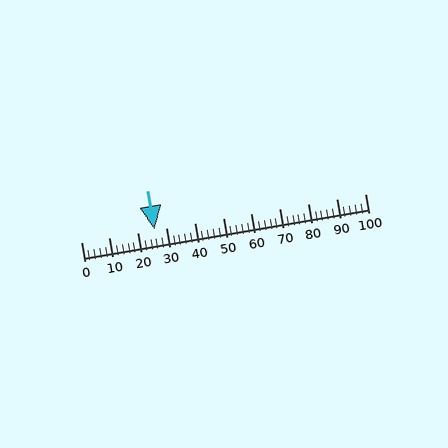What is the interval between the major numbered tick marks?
The major tick marks are spaced 10 units apart.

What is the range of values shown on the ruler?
The ruler shows values from 0 to 100.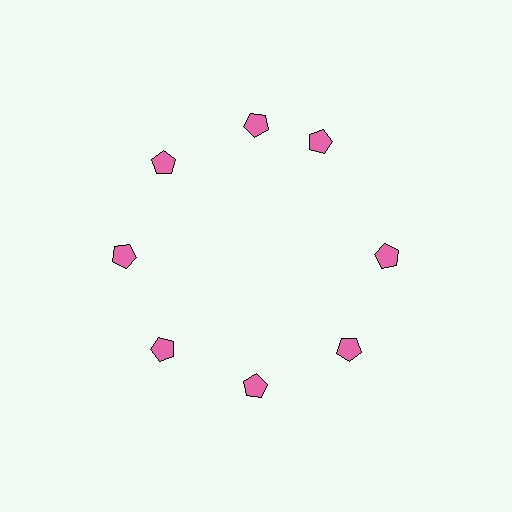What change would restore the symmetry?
The symmetry would be restored by rotating it back into even spacing with its neighbors so that all 8 pentagons sit at equal angles and equal distance from the center.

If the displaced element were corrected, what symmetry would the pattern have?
It would have 8-fold rotational symmetry — the pattern would map onto itself every 45 degrees.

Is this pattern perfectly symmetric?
No. The 8 pink pentagons are arranged in a ring, but one element near the 2 o'clock position is rotated out of alignment along the ring, breaking the 8-fold rotational symmetry.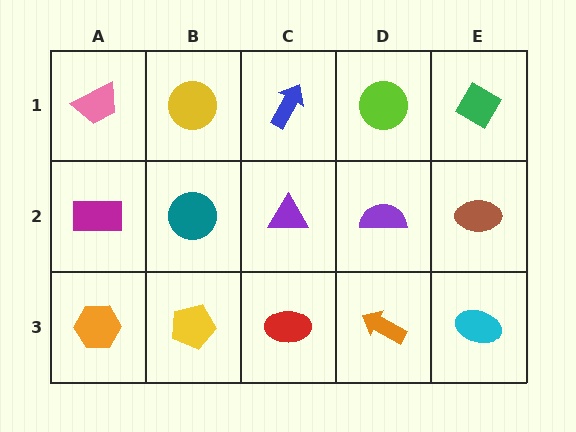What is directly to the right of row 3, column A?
A yellow pentagon.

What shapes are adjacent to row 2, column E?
A green diamond (row 1, column E), a cyan ellipse (row 3, column E), a purple semicircle (row 2, column D).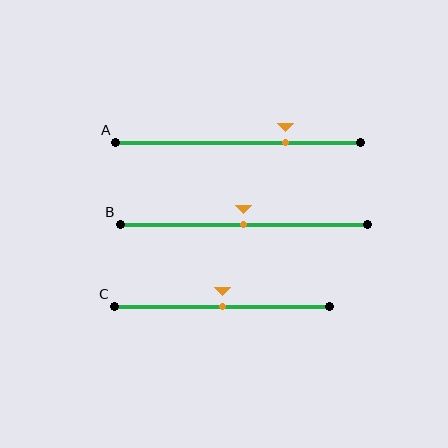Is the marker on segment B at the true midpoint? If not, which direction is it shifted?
Yes, the marker on segment B is at the true midpoint.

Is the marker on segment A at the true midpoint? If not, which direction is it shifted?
No, the marker on segment A is shifted to the right by about 19% of the segment length.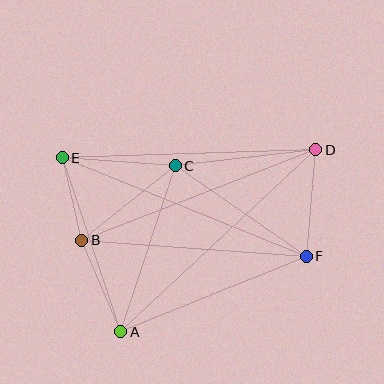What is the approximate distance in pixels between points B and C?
The distance between B and C is approximately 120 pixels.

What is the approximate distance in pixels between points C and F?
The distance between C and F is approximately 159 pixels.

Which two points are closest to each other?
Points B and E are closest to each other.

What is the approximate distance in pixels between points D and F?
The distance between D and F is approximately 107 pixels.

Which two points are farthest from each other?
Points A and D are farthest from each other.